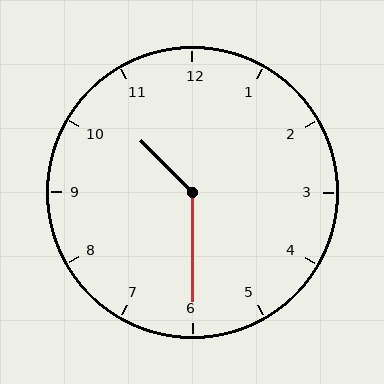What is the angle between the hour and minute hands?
Approximately 135 degrees.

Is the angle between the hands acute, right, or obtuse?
It is obtuse.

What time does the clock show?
10:30.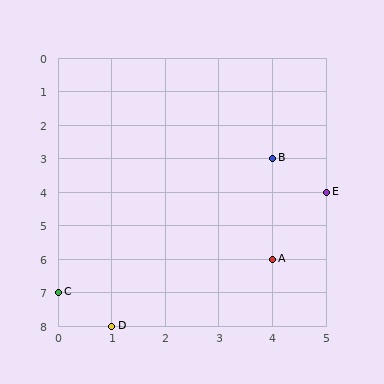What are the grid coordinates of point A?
Point A is at grid coordinates (4, 6).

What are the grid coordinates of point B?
Point B is at grid coordinates (4, 3).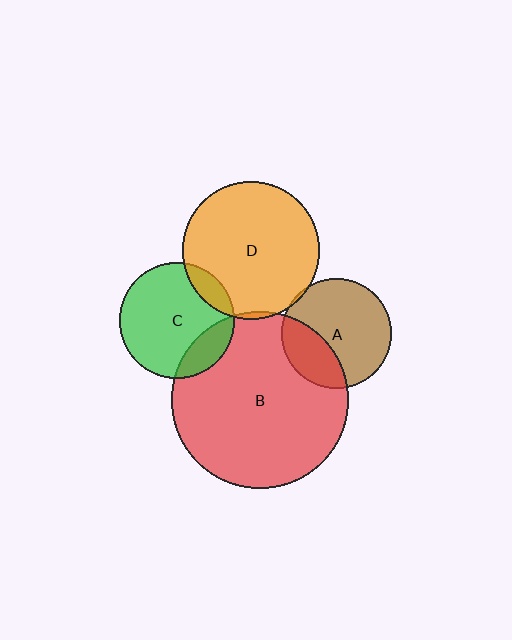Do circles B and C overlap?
Yes.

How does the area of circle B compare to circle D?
Approximately 1.6 times.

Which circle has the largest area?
Circle B (red).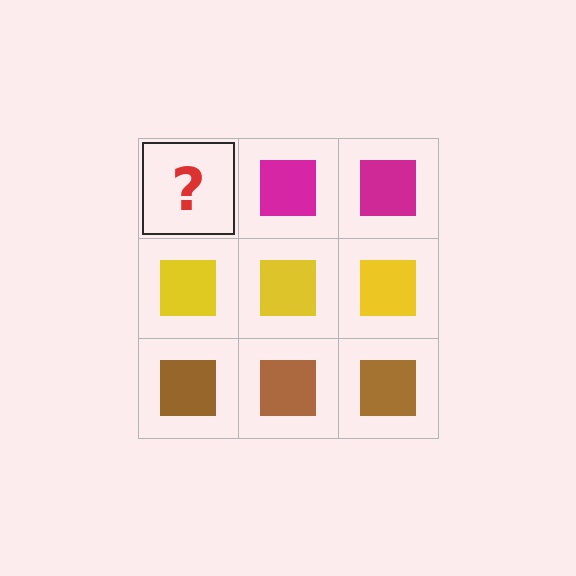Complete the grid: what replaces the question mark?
The question mark should be replaced with a magenta square.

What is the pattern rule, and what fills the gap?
The rule is that each row has a consistent color. The gap should be filled with a magenta square.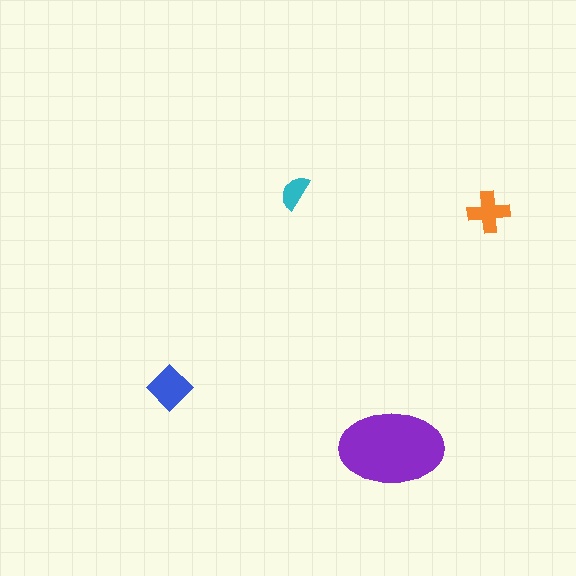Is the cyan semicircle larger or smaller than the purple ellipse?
Smaller.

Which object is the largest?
The purple ellipse.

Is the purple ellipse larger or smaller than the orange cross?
Larger.